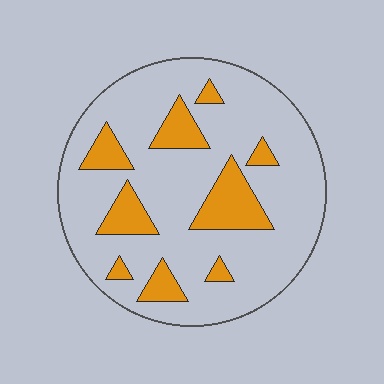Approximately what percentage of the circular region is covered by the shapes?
Approximately 20%.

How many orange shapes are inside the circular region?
9.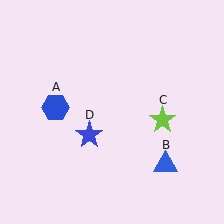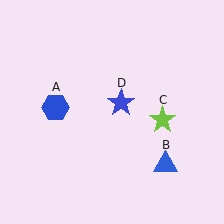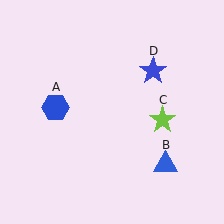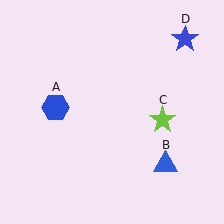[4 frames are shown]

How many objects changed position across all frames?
1 object changed position: blue star (object D).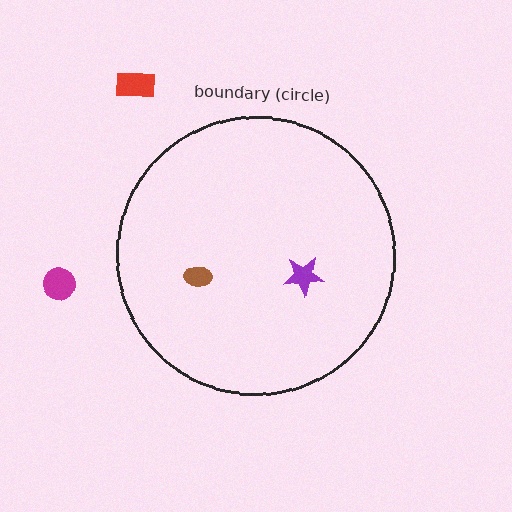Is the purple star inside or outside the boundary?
Inside.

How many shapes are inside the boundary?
2 inside, 2 outside.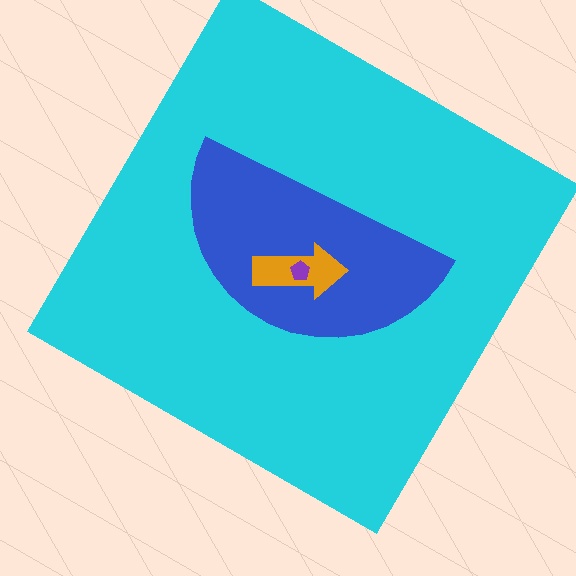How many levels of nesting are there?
4.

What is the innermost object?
The purple pentagon.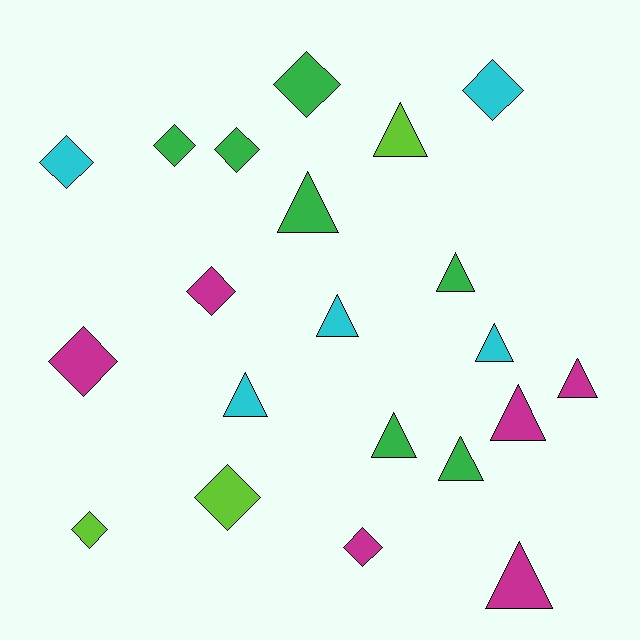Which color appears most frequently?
Green, with 7 objects.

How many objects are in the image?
There are 21 objects.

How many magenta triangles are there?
There are 3 magenta triangles.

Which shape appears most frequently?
Triangle, with 11 objects.